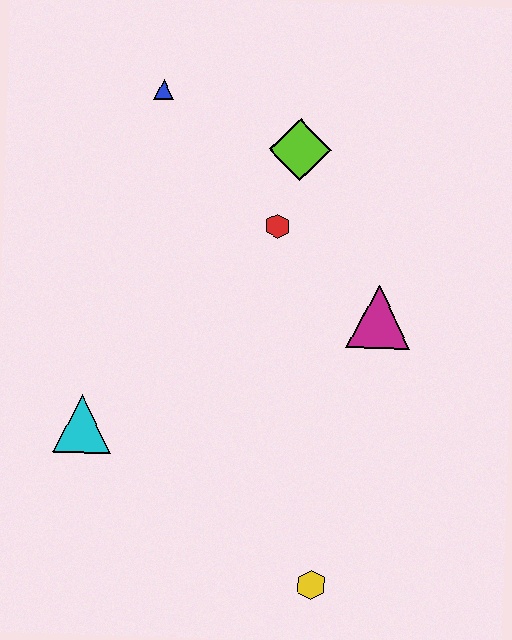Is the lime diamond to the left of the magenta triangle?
Yes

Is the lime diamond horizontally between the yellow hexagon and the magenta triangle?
No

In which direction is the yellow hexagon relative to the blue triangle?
The yellow hexagon is below the blue triangle.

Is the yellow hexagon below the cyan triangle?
Yes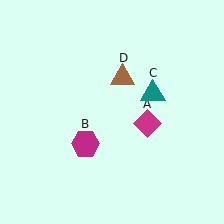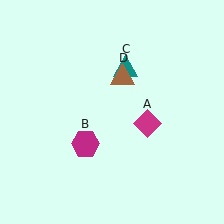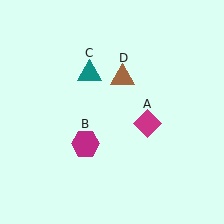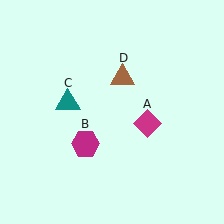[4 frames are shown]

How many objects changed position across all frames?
1 object changed position: teal triangle (object C).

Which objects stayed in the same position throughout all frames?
Magenta diamond (object A) and magenta hexagon (object B) and brown triangle (object D) remained stationary.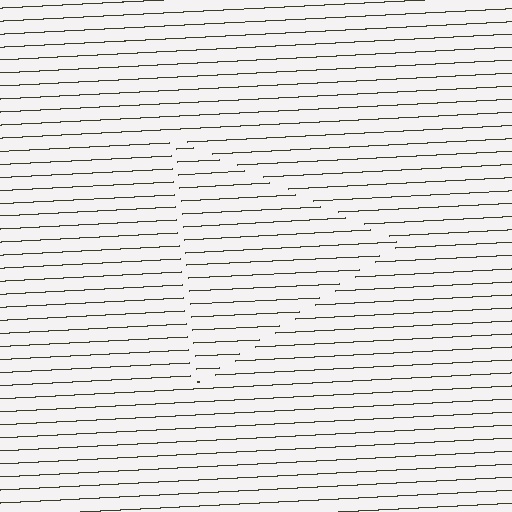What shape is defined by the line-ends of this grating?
An illusory triangle. The interior of the shape contains the same grating, shifted by half a period — the contour is defined by the phase discontinuity where line-ends from the inner and outer gratings abut.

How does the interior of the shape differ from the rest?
The interior of the shape contains the same grating, shifted by half a period — the contour is defined by the phase discontinuity where line-ends from the inner and outer gratings abut.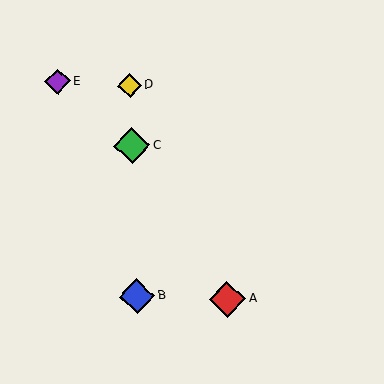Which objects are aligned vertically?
Objects B, C, D are aligned vertically.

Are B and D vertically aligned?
Yes, both are at x≈137.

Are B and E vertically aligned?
No, B is at x≈137 and E is at x≈57.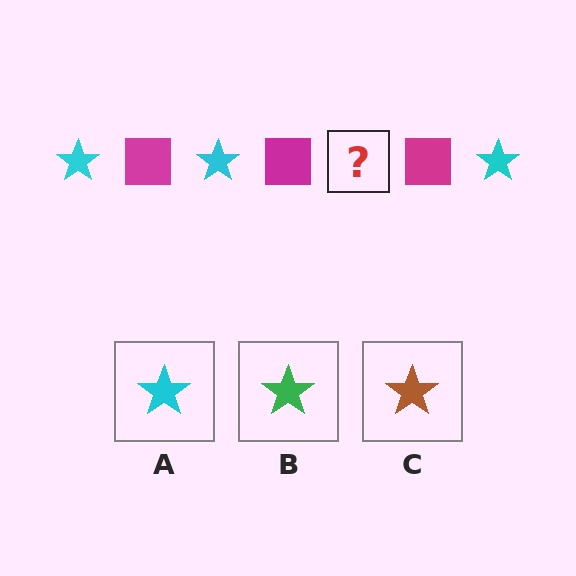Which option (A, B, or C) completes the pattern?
A.